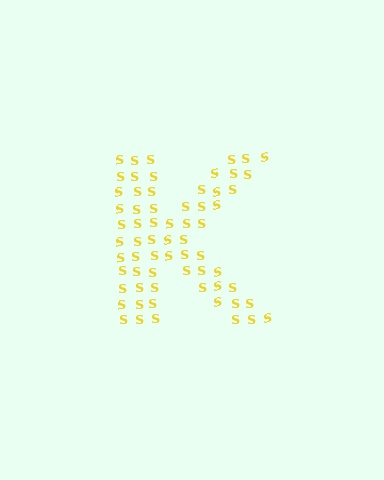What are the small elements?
The small elements are letter S's.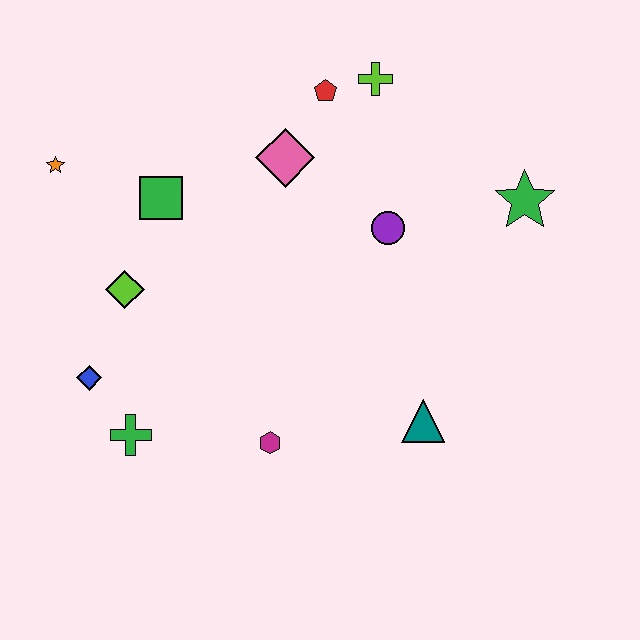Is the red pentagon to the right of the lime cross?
No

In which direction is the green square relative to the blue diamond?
The green square is above the blue diamond.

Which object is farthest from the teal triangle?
The orange star is farthest from the teal triangle.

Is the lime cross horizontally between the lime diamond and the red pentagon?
No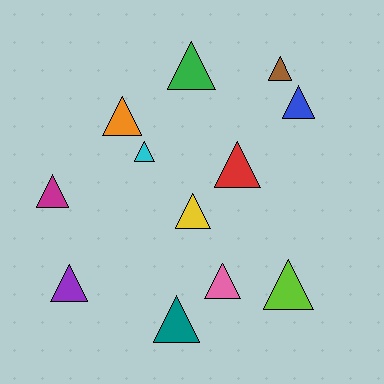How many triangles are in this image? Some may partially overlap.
There are 12 triangles.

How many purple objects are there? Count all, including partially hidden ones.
There is 1 purple object.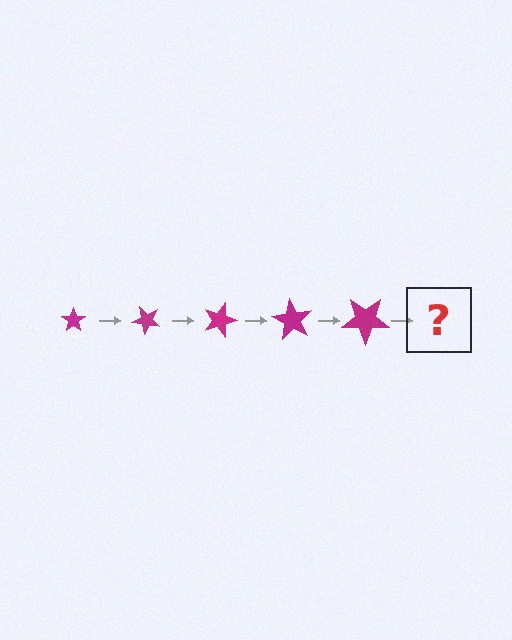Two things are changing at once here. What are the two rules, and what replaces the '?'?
The two rules are that the star grows larger each step and it rotates 45 degrees each step. The '?' should be a star, larger than the previous one and rotated 225 degrees from the start.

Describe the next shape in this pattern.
It should be a star, larger than the previous one and rotated 225 degrees from the start.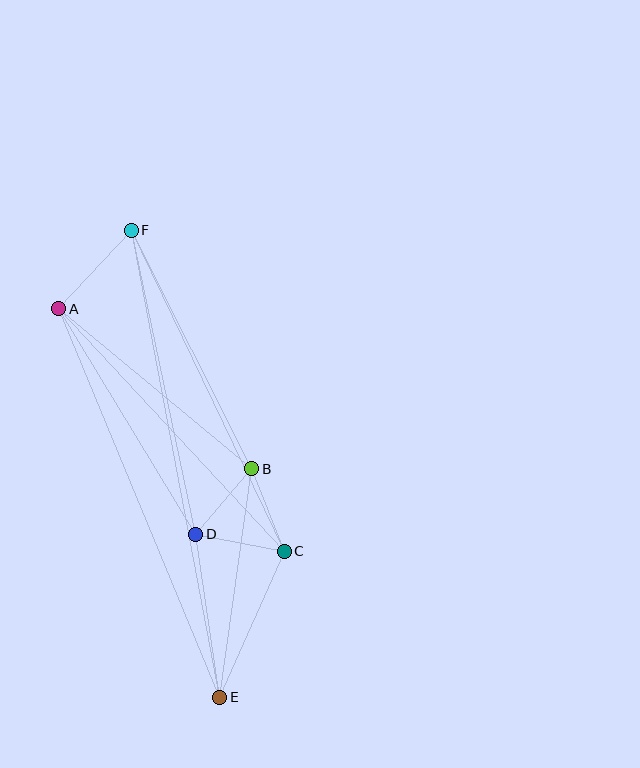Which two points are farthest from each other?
Points E and F are farthest from each other.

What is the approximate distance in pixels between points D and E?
The distance between D and E is approximately 165 pixels.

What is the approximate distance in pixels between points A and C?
The distance between A and C is approximately 331 pixels.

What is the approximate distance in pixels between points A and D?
The distance between A and D is approximately 264 pixels.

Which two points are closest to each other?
Points B and D are closest to each other.